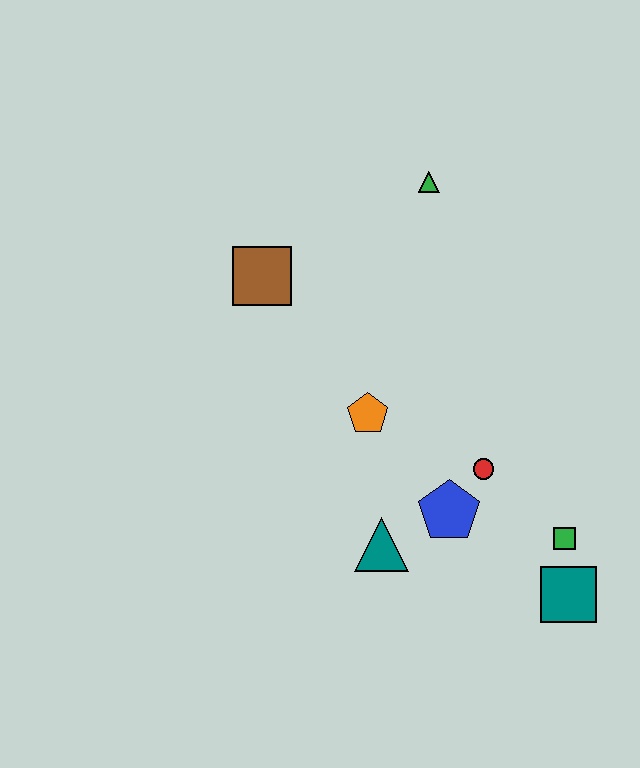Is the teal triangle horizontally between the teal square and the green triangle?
No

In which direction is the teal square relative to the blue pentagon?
The teal square is to the right of the blue pentagon.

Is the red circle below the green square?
No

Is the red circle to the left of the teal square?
Yes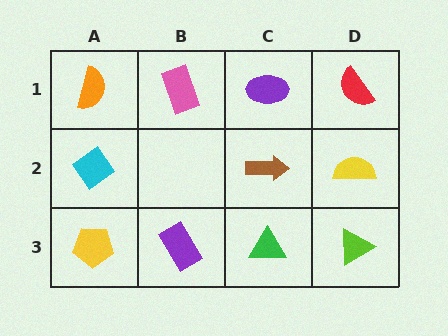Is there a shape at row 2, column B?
No, that cell is empty.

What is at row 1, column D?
A red semicircle.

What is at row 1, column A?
An orange semicircle.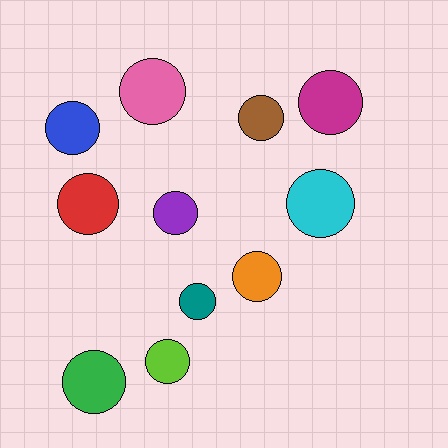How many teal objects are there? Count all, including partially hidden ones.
There is 1 teal object.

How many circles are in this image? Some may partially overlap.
There are 11 circles.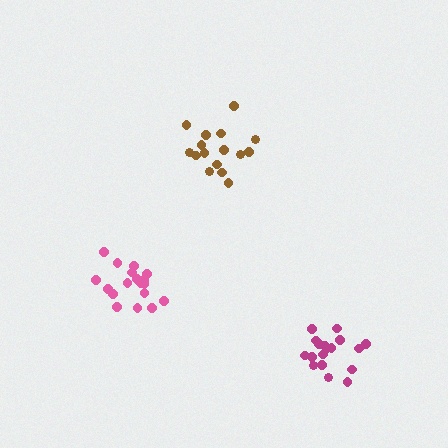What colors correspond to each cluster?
The clusters are colored: magenta, pink, brown.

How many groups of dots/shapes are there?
There are 3 groups.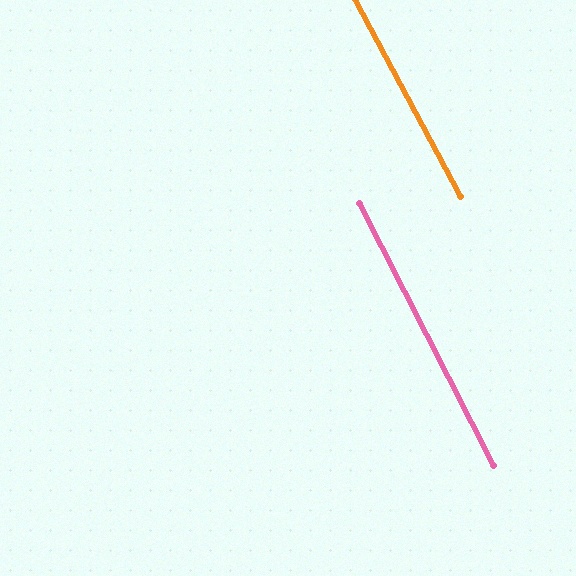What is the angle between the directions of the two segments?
Approximately 1 degree.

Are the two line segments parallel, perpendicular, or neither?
Parallel — their directions differ by only 1.1°.